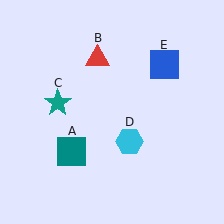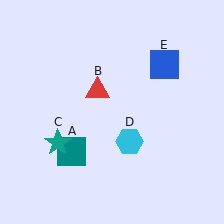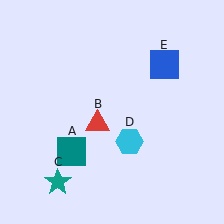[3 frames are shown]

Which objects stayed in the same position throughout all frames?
Teal square (object A) and cyan hexagon (object D) and blue square (object E) remained stationary.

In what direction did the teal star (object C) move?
The teal star (object C) moved down.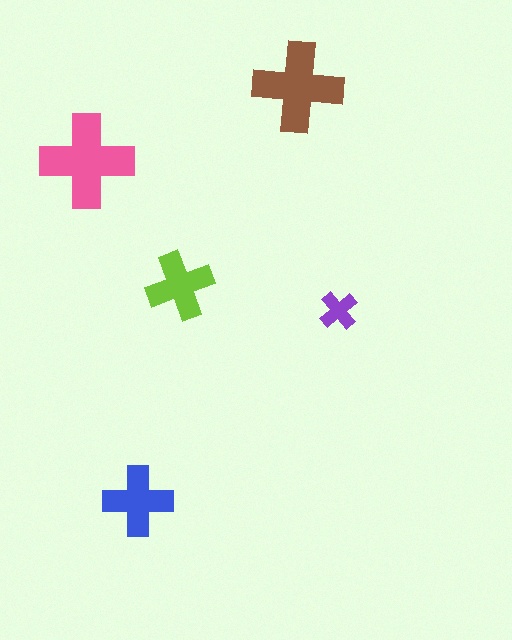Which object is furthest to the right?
The purple cross is rightmost.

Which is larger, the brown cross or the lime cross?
The brown one.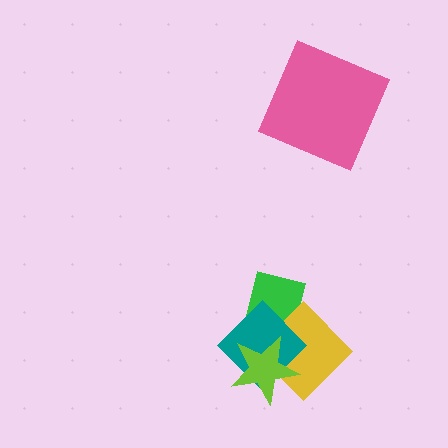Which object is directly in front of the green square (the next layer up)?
The yellow diamond is directly in front of the green square.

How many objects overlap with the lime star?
2 objects overlap with the lime star.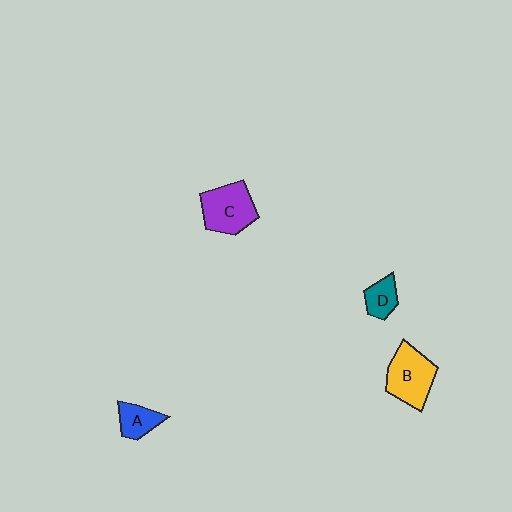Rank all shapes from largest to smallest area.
From largest to smallest: B (yellow), C (purple), A (blue), D (teal).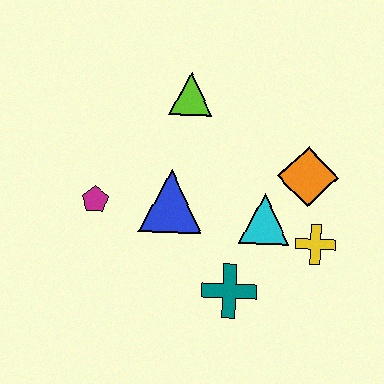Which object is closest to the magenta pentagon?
The blue triangle is closest to the magenta pentagon.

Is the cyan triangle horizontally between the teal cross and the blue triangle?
No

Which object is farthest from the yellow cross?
The magenta pentagon is farthest from the yellow cross.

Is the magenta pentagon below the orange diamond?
Yes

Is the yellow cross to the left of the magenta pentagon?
No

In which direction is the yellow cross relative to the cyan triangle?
The yellow cross is to the right of the cyan triangle.